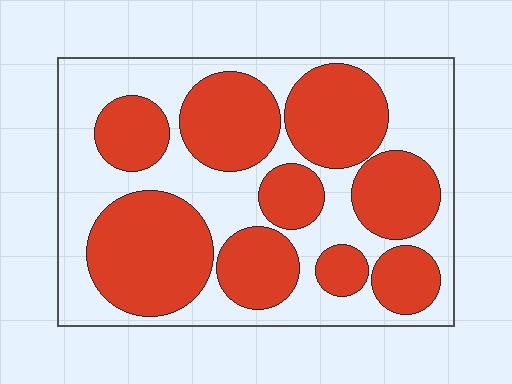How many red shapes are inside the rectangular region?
9.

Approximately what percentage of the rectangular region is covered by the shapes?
Approximately 50%.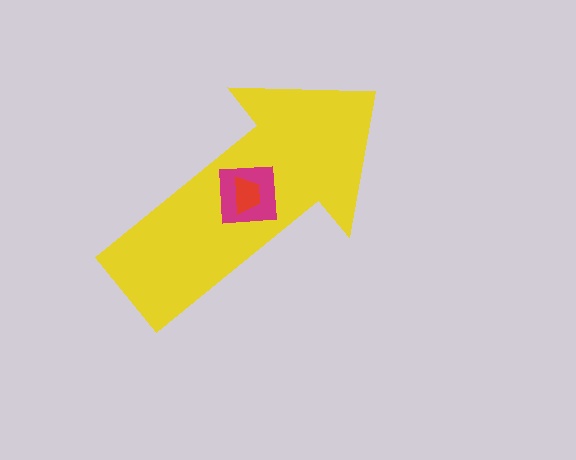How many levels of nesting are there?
3.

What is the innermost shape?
The red trapezoid.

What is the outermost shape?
The yellow arrow.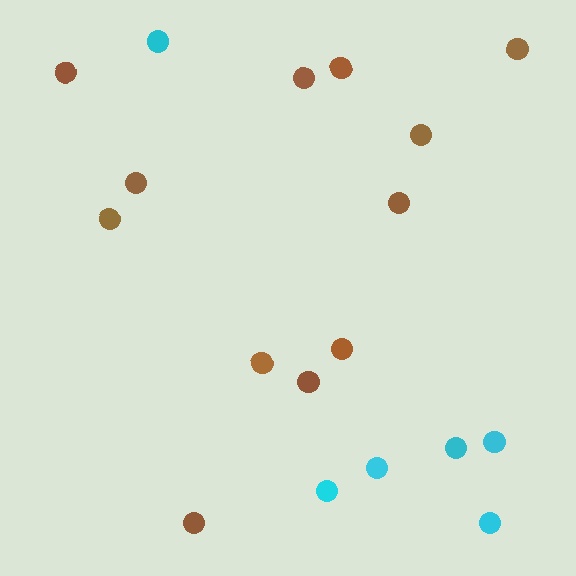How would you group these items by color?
There are 2 groups: one group of cyan circles (6) and one group of brown circles (12).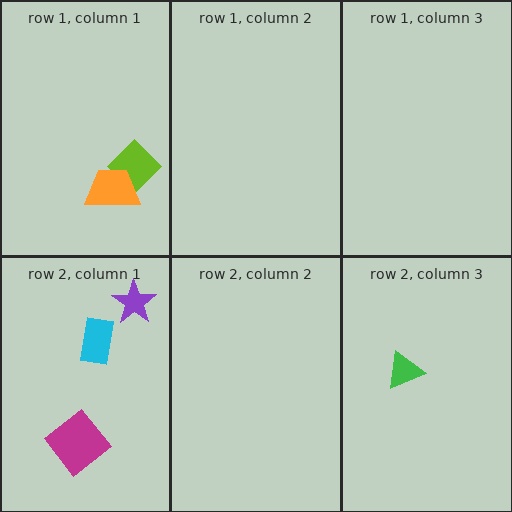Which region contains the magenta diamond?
The row 2, column 1 region.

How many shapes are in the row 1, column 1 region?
2.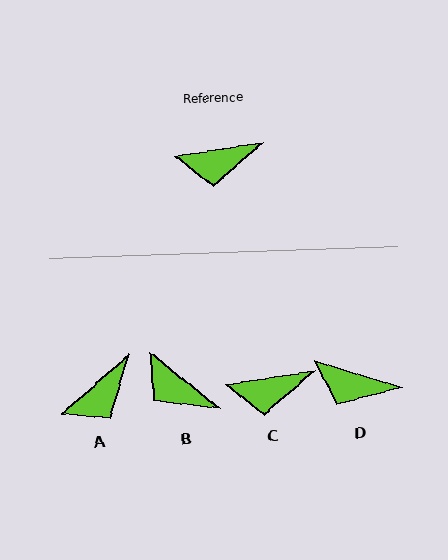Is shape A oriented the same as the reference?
No, it is off by about 32 degrees.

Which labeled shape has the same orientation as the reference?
C.